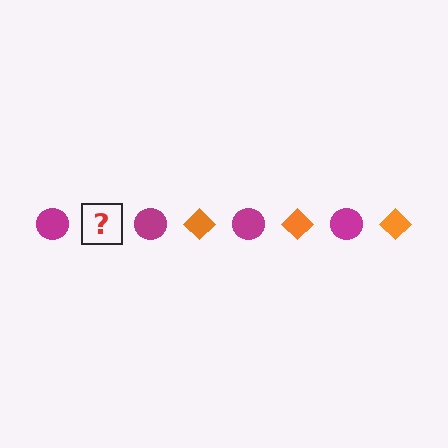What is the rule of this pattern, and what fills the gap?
The rule is that the pattern alternates between magenta circle and orange diamond. The gap should be filled with an orange diamond.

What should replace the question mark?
The question mark should be replaced with an orange diamond.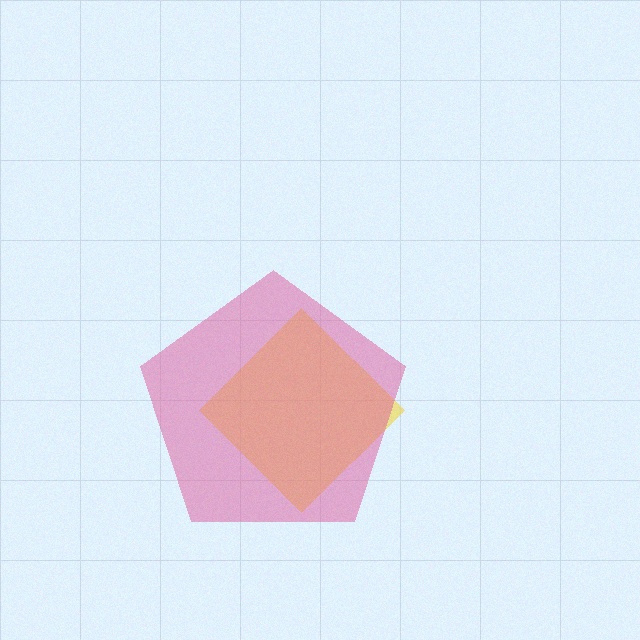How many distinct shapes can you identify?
There are 2 distinct shapes: a yellow diamond, a pink pentagon.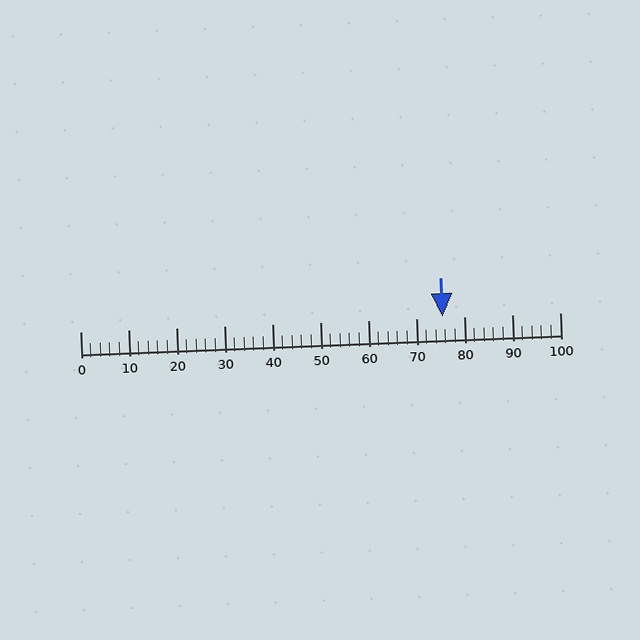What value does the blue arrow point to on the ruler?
The blue arrow points to approximately 76.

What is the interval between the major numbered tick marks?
The major tick marks are spaced 10 units apart.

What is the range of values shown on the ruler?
The ruler shows values from 0 to 100.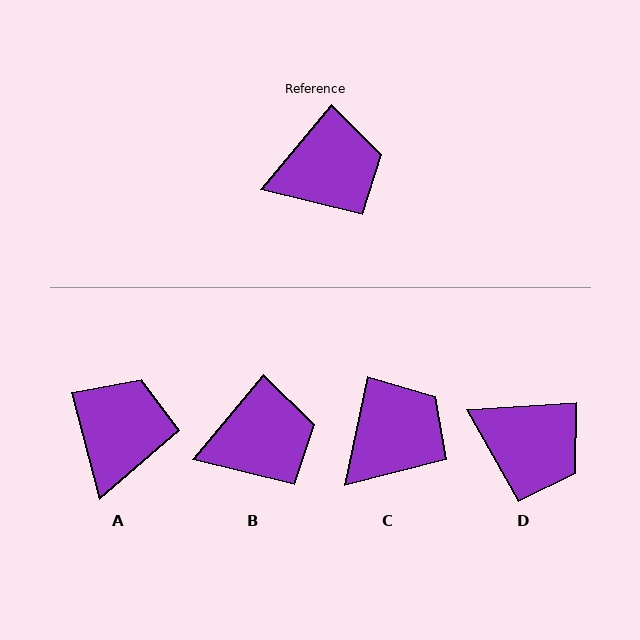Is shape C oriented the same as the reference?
No, it is off by about 28 degrees.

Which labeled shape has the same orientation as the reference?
B.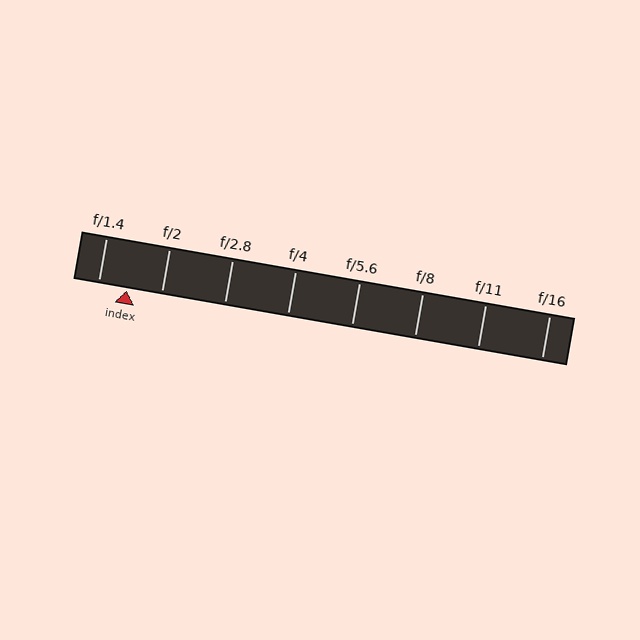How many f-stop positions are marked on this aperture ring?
There are 8 f-stop positions marked.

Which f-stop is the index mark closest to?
The index mark is closest to f/1.4.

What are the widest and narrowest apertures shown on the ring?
The widest aperture shown is f/1.4 and the narrowest is f/16.